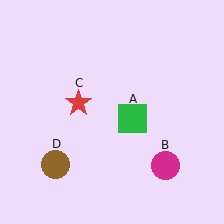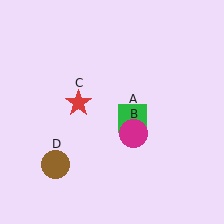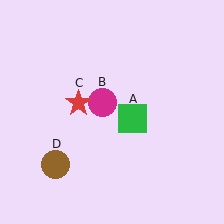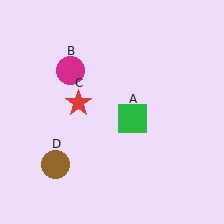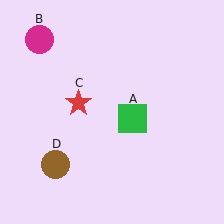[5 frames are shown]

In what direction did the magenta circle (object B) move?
The magenta circle (object B) moved up and to the left.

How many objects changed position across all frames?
1 object changed position: magenta circle (object B).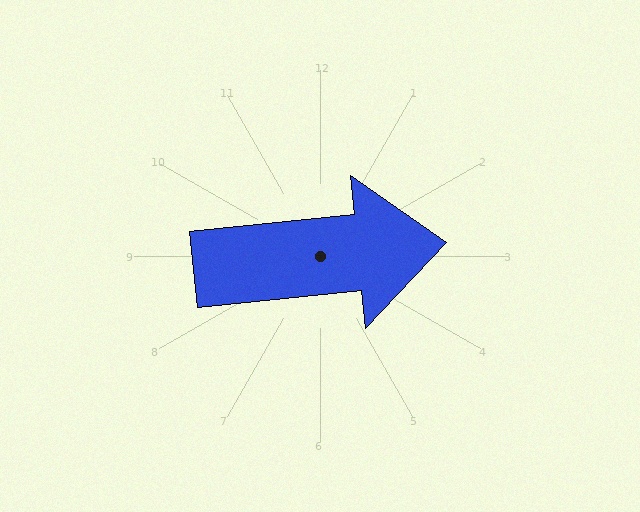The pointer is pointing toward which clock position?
Roughly 3 o'clock.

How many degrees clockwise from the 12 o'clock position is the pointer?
Approximately 84 degrees.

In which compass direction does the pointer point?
East.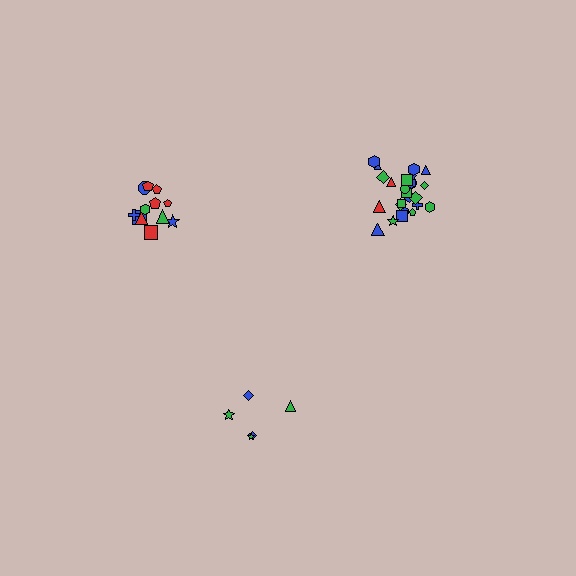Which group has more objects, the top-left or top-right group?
The top-right group.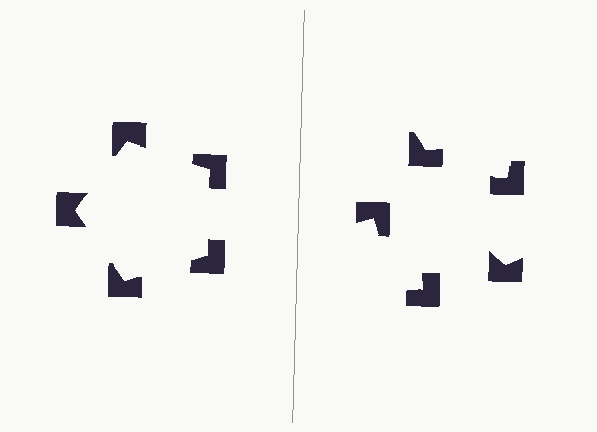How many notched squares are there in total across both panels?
10 — 5 on each side.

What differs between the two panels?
The notched squares are positioned identically on both sides; only the wedge orientations differ. On the left they align to a pentagon; on the right they are misaligned.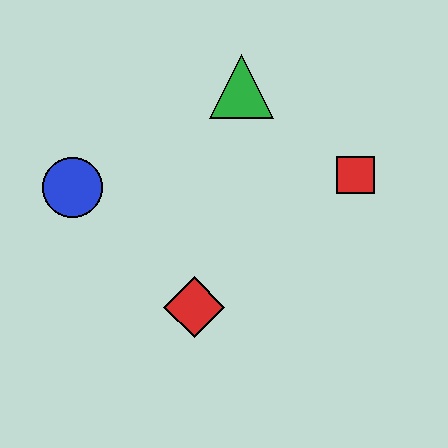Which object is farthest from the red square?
The blue circle is farthest from the red square.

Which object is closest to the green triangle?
The red square is closest to the green triangle.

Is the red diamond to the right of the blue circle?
Yes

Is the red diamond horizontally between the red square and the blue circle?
Yes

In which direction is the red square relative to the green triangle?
The red square is to the right of the green triangle.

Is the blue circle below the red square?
Yes